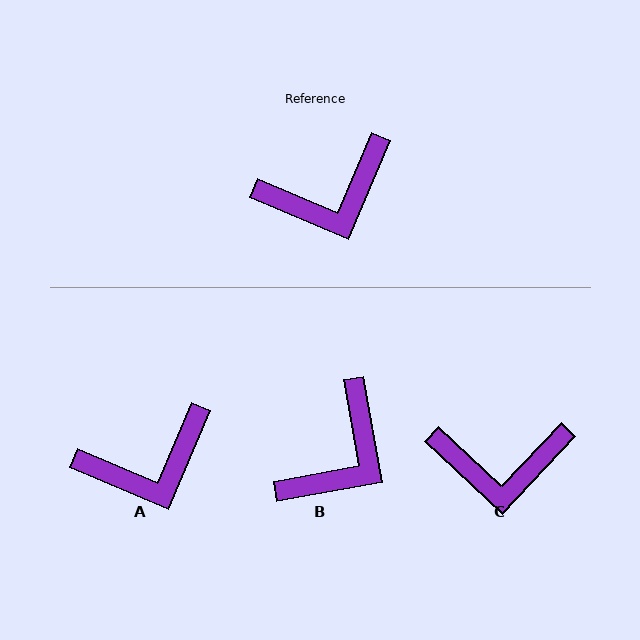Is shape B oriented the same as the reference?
No, it is off by about 33 degrees.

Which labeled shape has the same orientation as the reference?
A.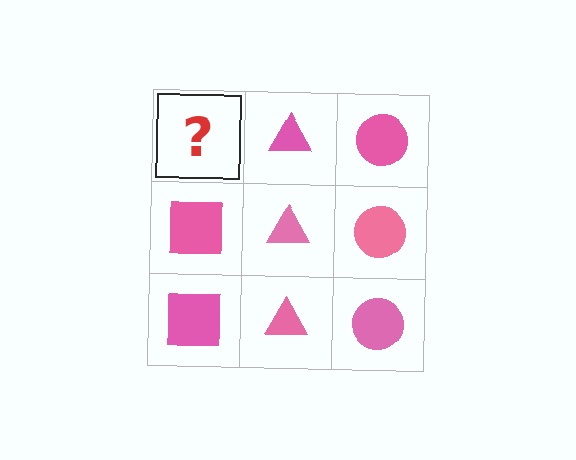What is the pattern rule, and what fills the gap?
The rule is that each column has a consistent shape. The gap should be filled with a pink square.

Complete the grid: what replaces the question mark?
The question mark should be replaced with a pink square.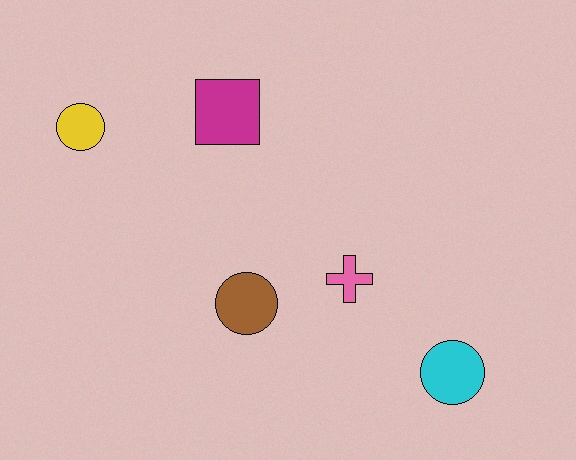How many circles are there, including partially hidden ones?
There are 3 circles.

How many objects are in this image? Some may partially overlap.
There are 5 objects.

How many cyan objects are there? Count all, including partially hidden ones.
There is 1 cyan object.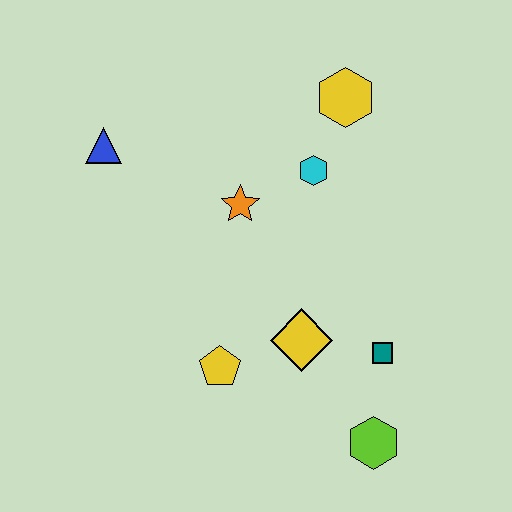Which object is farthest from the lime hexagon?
The blue triangle is farthest from the lime hexagon.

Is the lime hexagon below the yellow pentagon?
Yes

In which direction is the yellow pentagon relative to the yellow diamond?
The yellow pentagon is to the left of the yellow diamond.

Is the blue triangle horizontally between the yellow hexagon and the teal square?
No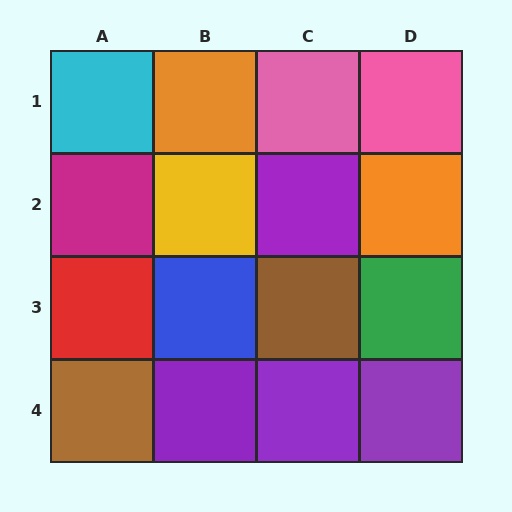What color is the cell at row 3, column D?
Green.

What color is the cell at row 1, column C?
Pink.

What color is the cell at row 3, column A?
Red.